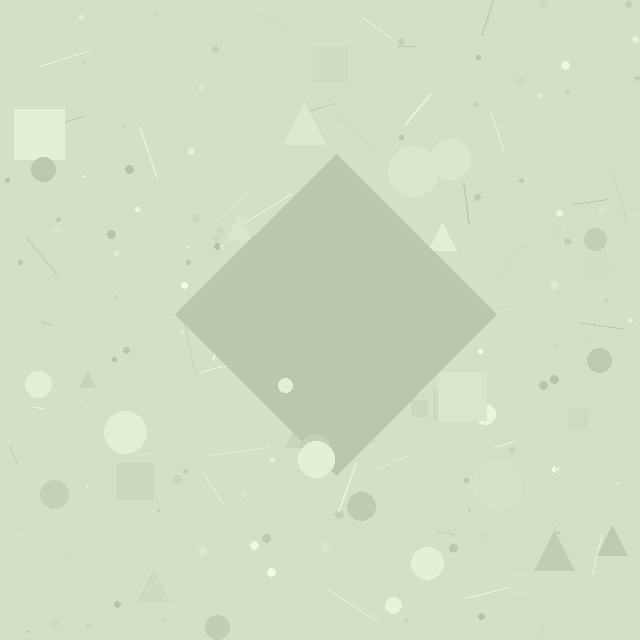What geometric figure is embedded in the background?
A diamond is embedded in the background.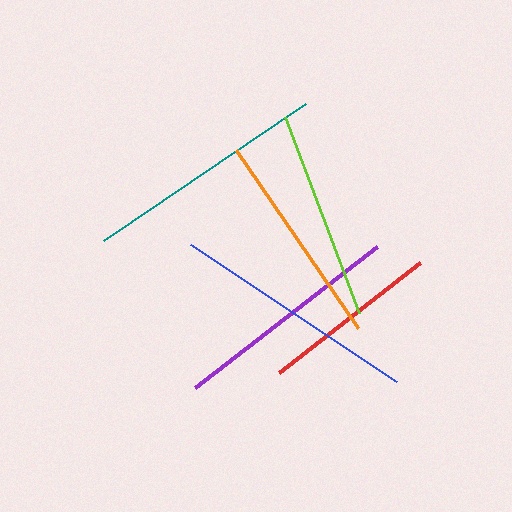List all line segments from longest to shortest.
From longest to shortest: blue, teal, purple, orange, lime, red.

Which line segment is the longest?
The blue line is the longest at approximately 248 pixels.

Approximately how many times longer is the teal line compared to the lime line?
The teal line is approximately 1.2 times the length of the lime line.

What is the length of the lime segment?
The lime segment is approximately 210 pixels long.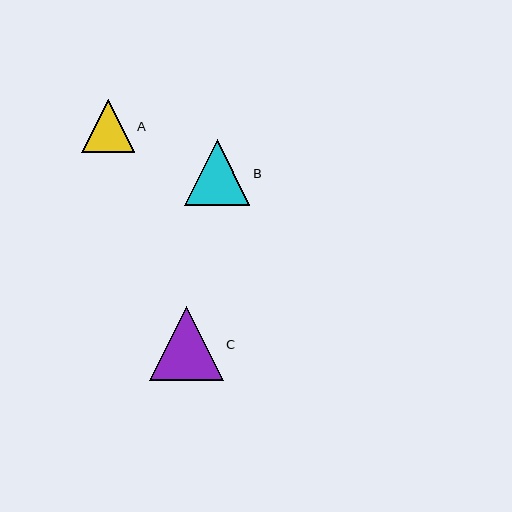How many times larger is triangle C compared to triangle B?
Triangle C is approximately 1.1 times the size of triangle B.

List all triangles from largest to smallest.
From largest to smallest: C, B, A.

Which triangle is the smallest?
Triangle A is the smallest with a size of approximately 53 pixels.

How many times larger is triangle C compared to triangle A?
Triangle C is approximately 1.4 times the size of triangle A.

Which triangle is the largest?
Triangle C is the largest with a size of approximately 74 pixels.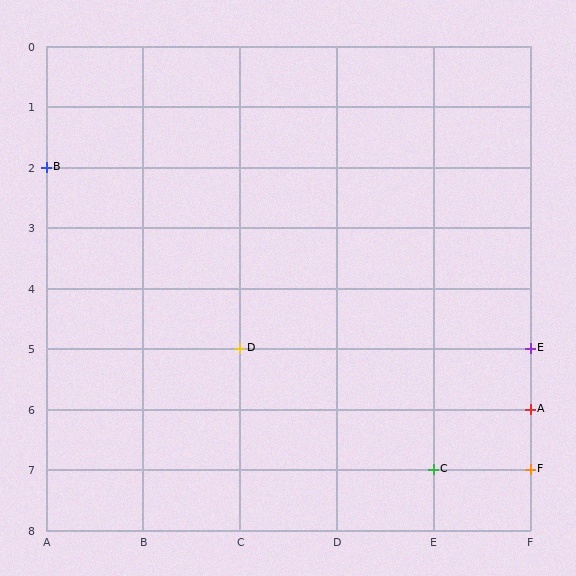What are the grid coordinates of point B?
Point B is at grid coordinates (A, 2).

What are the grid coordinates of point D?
Point D is at grid coordinates (C, 5).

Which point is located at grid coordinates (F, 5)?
Point E is at (F, 5).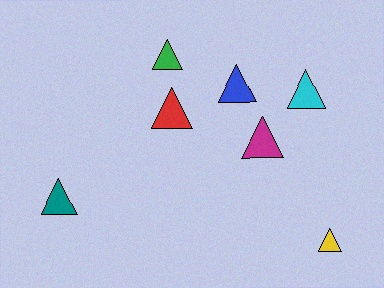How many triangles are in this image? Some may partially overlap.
There are 7 triangles.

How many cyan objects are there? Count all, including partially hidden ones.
There is 1 cyan object.